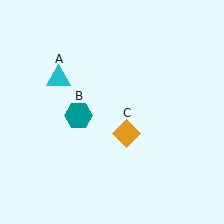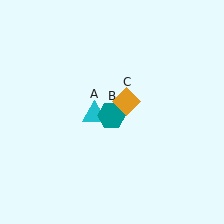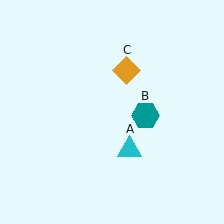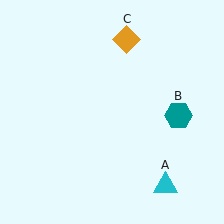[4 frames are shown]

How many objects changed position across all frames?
3 objects changed position: cyan triangle (object A), teal hexagon (object B), orange diamond (object C).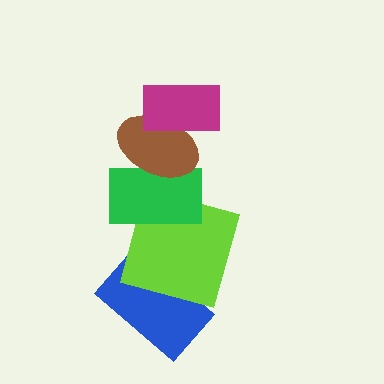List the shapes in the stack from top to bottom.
From top to bottom: the magenta rectangle, the brown ellipse, the green rectangle, the lime square, the blue rectangle.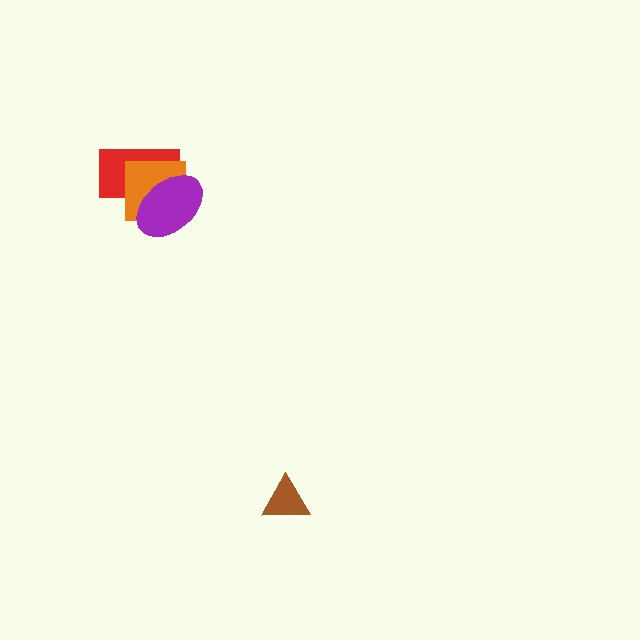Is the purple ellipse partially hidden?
No, no other shape covers it.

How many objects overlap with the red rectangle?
2 objects overlap with the red rectangle.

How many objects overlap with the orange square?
2 objects overlap with the orange square.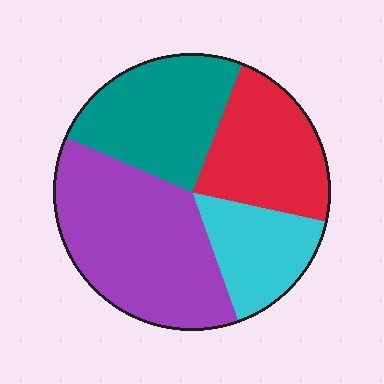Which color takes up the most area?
Purple, at roughly 35%.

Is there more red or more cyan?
Red.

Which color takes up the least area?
Cyan, at roughly 15%.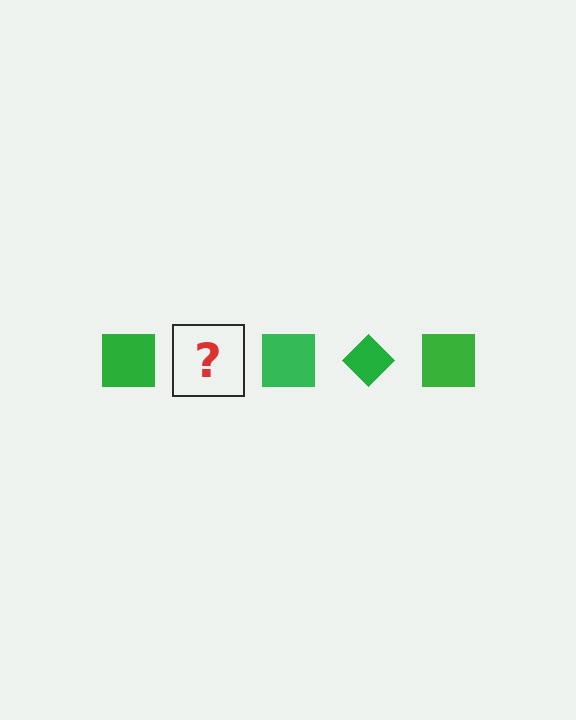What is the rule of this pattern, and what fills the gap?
The rule is that the pattern cycles through square, diamond shapes in green. The gap should be filled with a green diamond.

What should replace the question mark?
The question mark should be replaced with a green diamond.